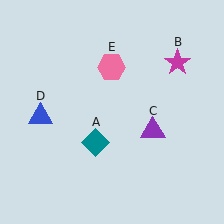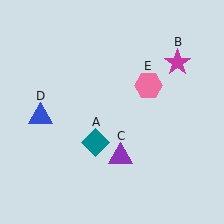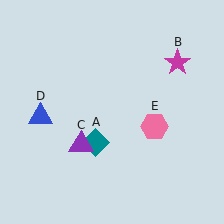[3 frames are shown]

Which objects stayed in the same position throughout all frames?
Teal diamond (object A) and magenta star (object B) and blue triangle (object D) remained stationary.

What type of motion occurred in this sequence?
The purple triangle (object C), pink hexagon (object E) rotated clockwise around the center of the scene.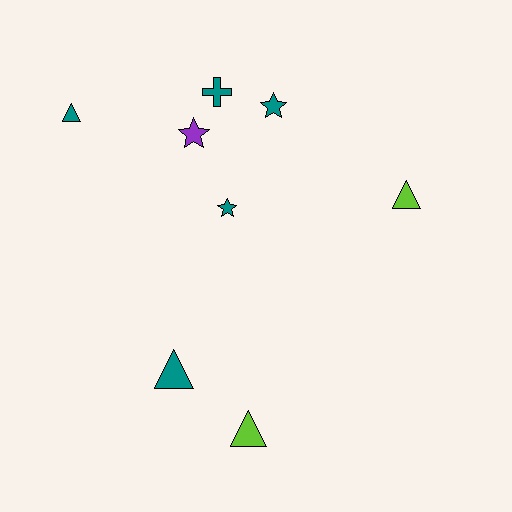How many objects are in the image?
There are 8 objects.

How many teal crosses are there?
There is 1 teal cross.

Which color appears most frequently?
Teal, with 5 objects.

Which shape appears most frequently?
Triangle, with 4 objects.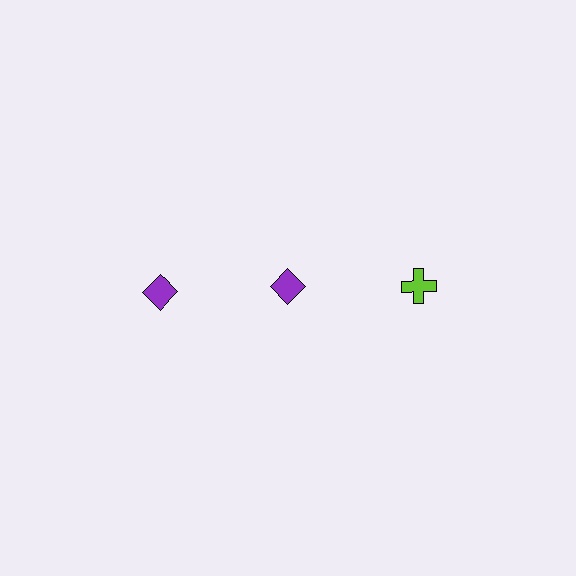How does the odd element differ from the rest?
It differs in both color (lime instead of purple) and shape (cross instead of diamond).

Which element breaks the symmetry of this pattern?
The lime cross in the top row, center column breaks the symmetry. All other shapes are purple diamonds.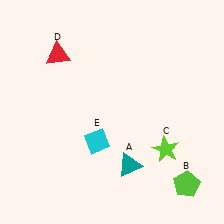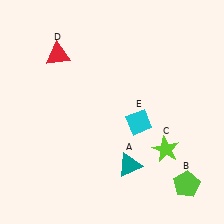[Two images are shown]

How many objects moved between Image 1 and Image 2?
1 object moved between the two images.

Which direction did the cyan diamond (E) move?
The cyan diamond (E) moved right.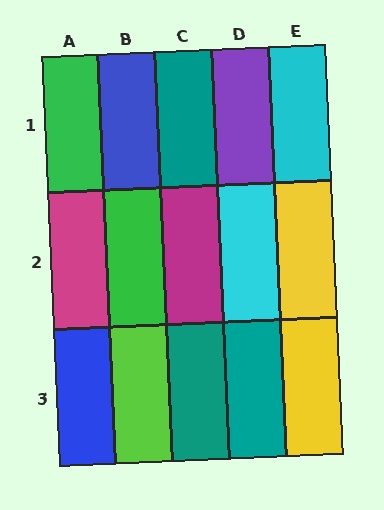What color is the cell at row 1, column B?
Blue.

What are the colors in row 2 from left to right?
Magenta, green, magenta, cyan, yellow.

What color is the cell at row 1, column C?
Teal.